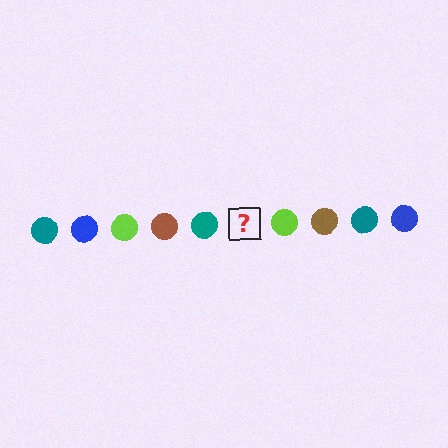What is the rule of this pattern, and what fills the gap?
The rule is that the pattern cycles through teal, blue, lime, brown circles. The gap should be filled with a blue circle.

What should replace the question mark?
The question mark should be replaced with a blue circle.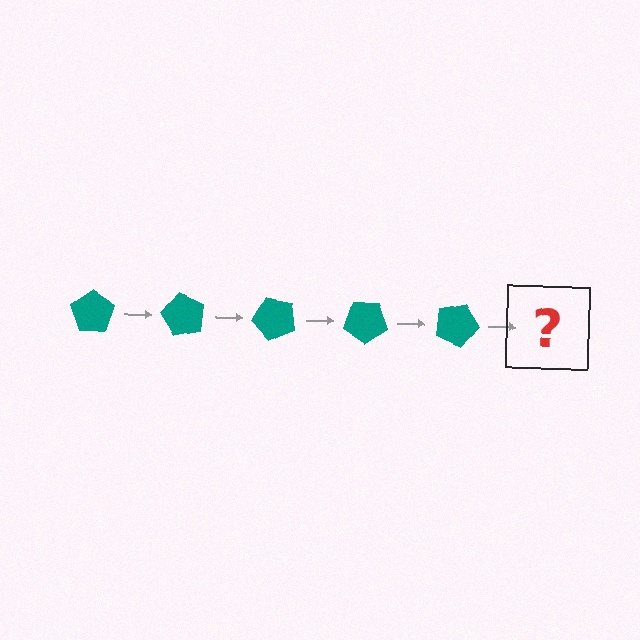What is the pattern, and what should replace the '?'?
The pattern is that the pentagon rotates 60 degrees each step. The '?' should be a teal pentagon rotated 300 degrees.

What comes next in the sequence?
The next element should be a teal pentagon rotated 300 degrees.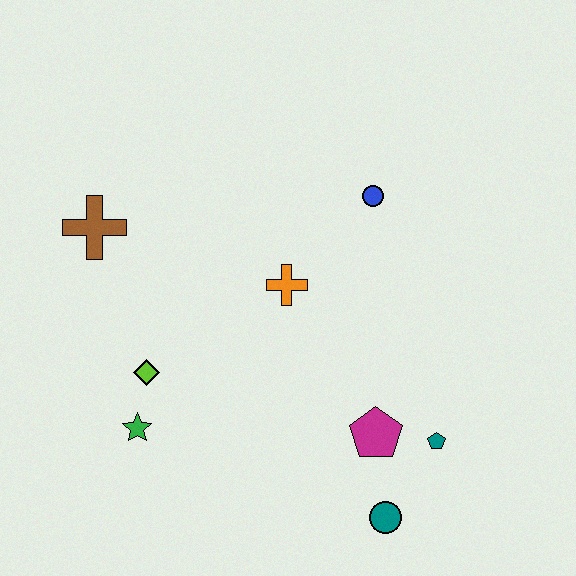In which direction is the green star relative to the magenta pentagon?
The green star is to the left of the magenta pentagon.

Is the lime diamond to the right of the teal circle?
No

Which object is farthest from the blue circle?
The green star is farthest from the blue circle.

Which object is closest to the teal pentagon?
The magenta pentagon is closest to the teal pentagon.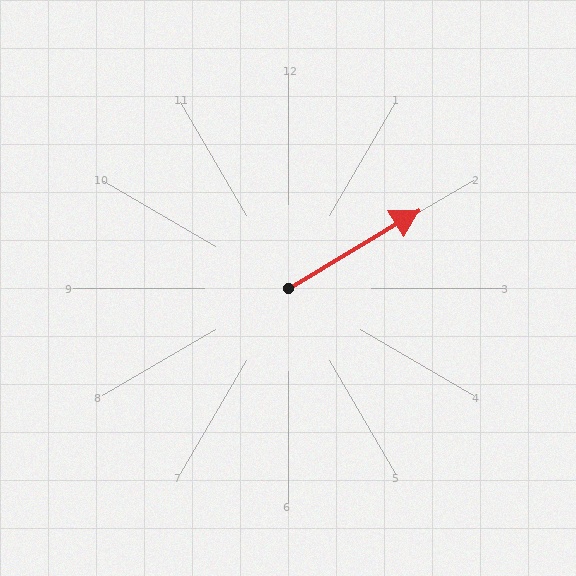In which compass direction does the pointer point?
Northeast.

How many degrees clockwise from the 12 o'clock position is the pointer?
Approximately 59 degrees.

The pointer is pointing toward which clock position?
Roughly 2 o'clock.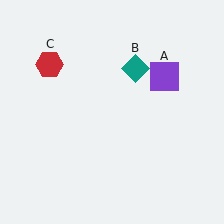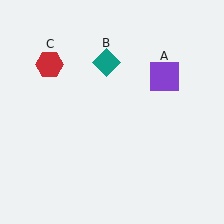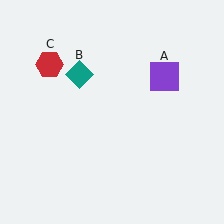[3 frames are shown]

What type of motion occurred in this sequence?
The teal diamond (object B) rotated counterclockwise around the center of the scene.